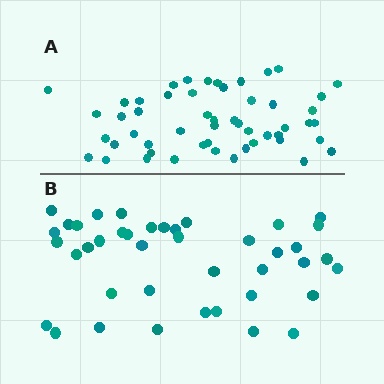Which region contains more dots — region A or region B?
Region A (the top region) has more dots.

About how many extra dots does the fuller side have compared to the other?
Region A has roughly 12 or so more dots than region B.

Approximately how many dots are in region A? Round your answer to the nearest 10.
About 50 dots. (The exact count is 52, which rounds to 50.)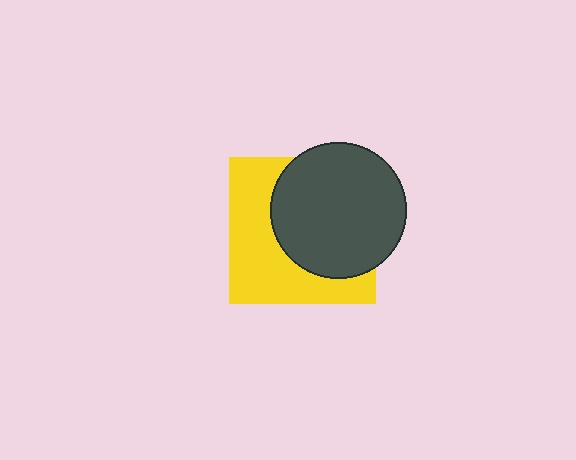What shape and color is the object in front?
The object in front is a dark gray circle.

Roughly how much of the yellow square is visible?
About half of it is visible (roughly 47%).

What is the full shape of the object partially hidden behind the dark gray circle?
The partially hidden object is a yellow square.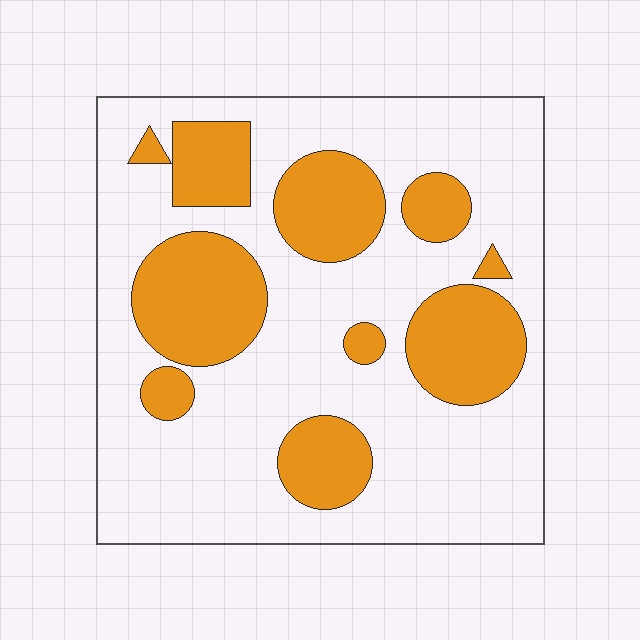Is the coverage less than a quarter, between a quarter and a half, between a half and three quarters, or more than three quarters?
Between a quarter and a half.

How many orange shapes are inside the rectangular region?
10.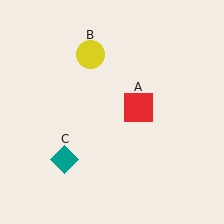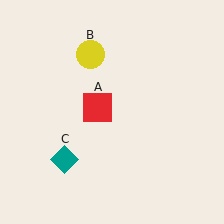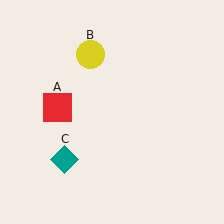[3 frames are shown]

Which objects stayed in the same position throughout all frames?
Yellow circle (object B) and teal diamond (object C) remained stationary.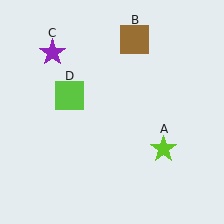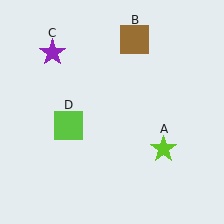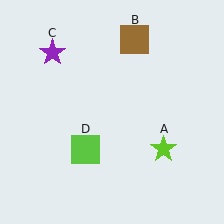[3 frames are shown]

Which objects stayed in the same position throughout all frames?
Lime star (object A) and brown square (object B) and purple star (object C) remained stationary.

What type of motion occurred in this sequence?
The lime square (object D) rotated counterclockwise around the center of the scene.